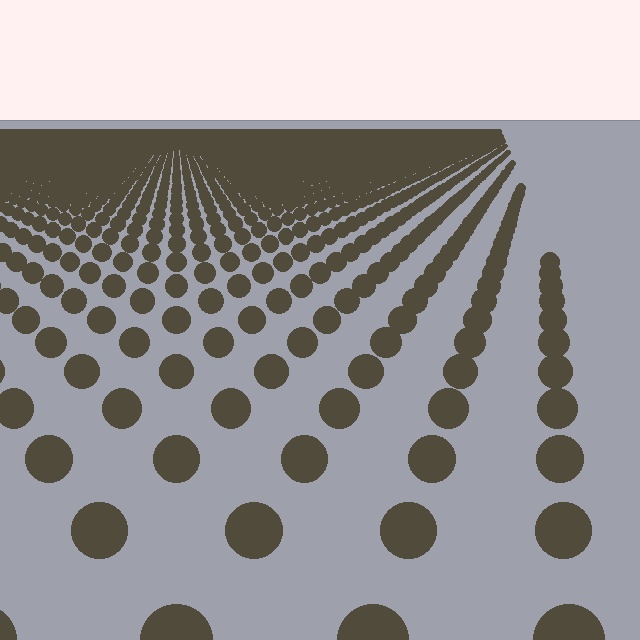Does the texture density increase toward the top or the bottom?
Density increases toward the top.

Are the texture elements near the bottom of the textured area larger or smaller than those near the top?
Larger. Near the bottom, elements are closer to the viewer and appear at a bigger on-screen size.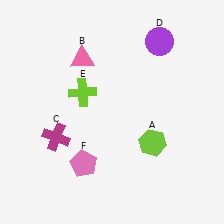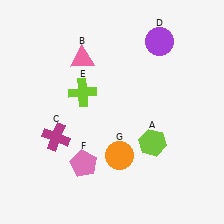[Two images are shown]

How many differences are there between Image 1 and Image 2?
There is 1 difference between the two images.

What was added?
An orange circle (G) was added in Image 2.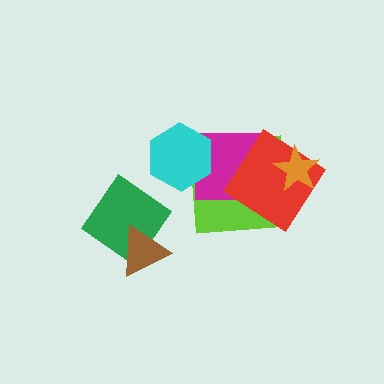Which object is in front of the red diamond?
The orange star is in front of the red diamond.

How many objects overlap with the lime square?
4 objects overlap with the lime square.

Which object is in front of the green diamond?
The brown triangle is in front of the green diamond.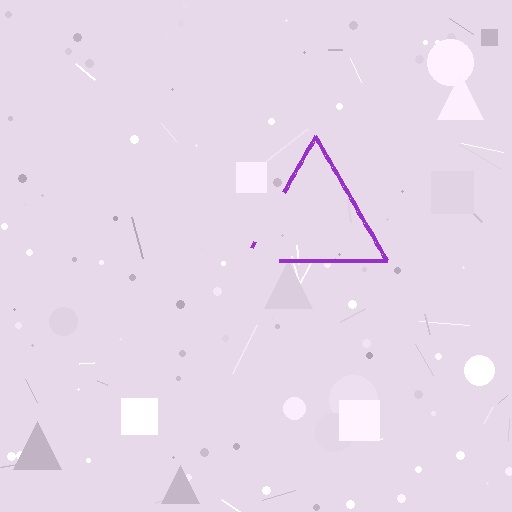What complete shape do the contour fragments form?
The contour fragments form a triangle.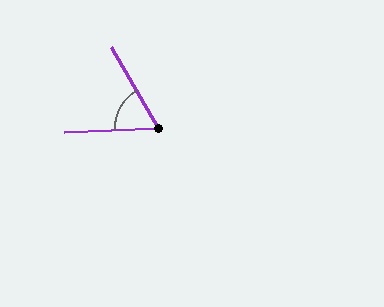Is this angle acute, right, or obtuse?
It is acute.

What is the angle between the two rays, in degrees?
Approximately 62 degrees.